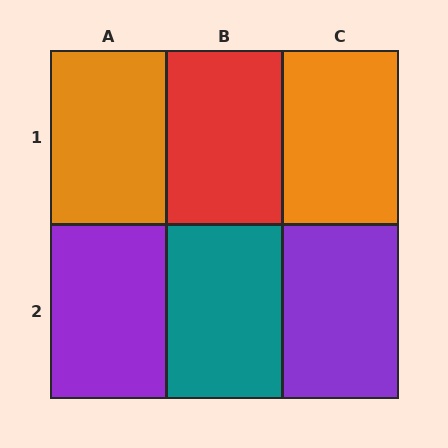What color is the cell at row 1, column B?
Red.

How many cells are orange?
2 cells are orange.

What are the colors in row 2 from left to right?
Purple, teal, purple.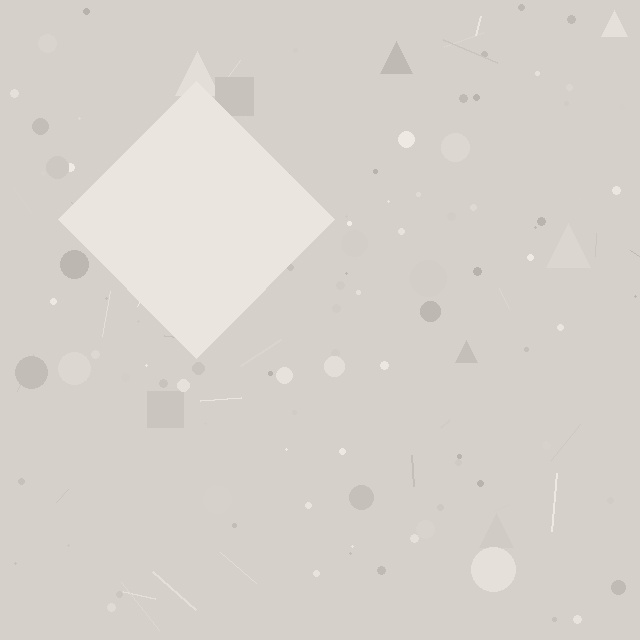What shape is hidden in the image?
A diamond is hidden in the image.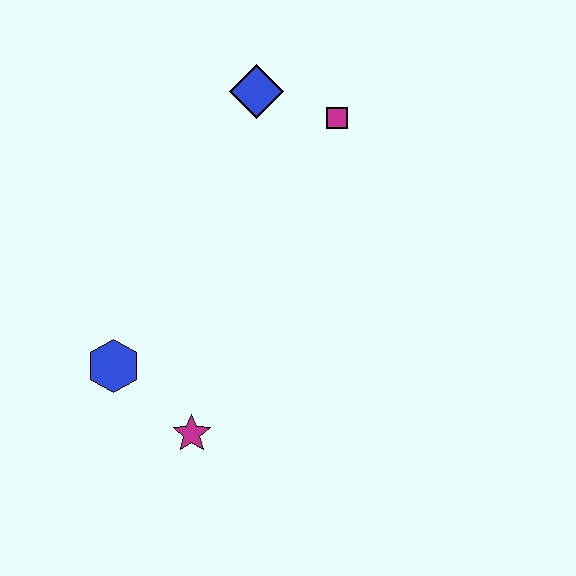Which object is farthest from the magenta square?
The magenta star is farthest from the magenta square.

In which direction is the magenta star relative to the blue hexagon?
The magenta star is to the right of the blue hexagon.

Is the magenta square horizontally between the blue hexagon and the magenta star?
No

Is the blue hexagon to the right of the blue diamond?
No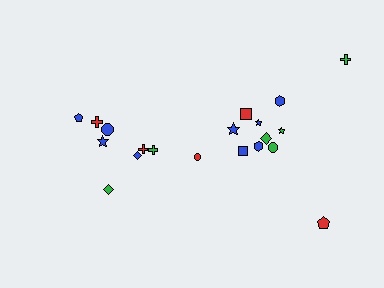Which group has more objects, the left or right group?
The right group.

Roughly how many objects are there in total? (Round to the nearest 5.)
Roughly 20 objects in total.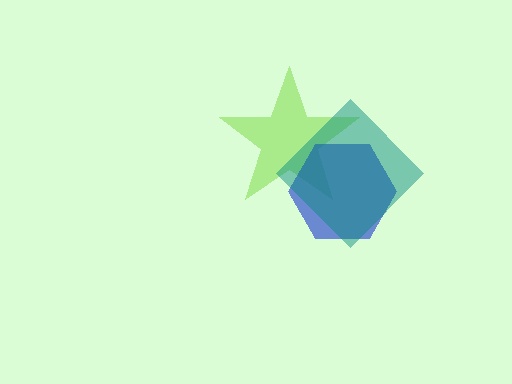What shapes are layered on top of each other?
The layered shapes are: a lime star, a blue hexagon, a teal diamond.